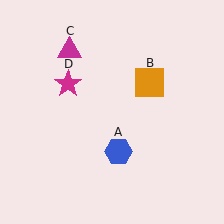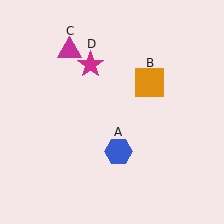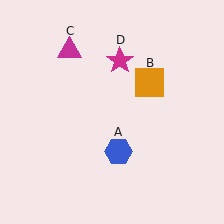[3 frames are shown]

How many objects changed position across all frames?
1 object changed position: magenta star (object D).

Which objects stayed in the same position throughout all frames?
Blue hexagon (object A) and orange square (object B) and magenta triangle (object C) remained stationary.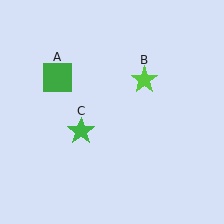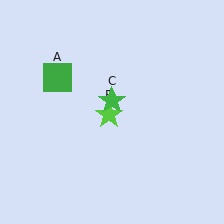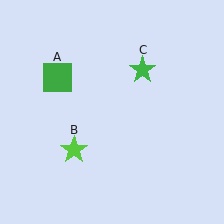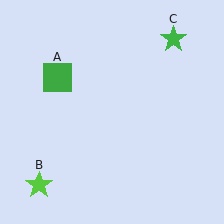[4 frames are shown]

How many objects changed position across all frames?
2 objects changed position: lime star (object B), green star (object C).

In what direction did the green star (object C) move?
The green star (object C) moved up and to the right.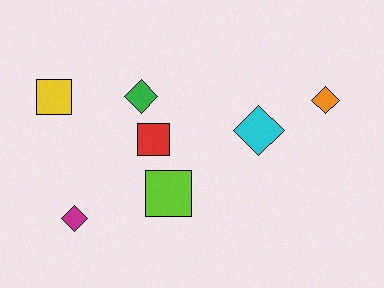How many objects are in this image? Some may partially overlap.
There are 7 objects.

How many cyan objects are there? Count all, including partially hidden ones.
There is 1 cyan object.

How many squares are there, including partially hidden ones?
There are 3 squares.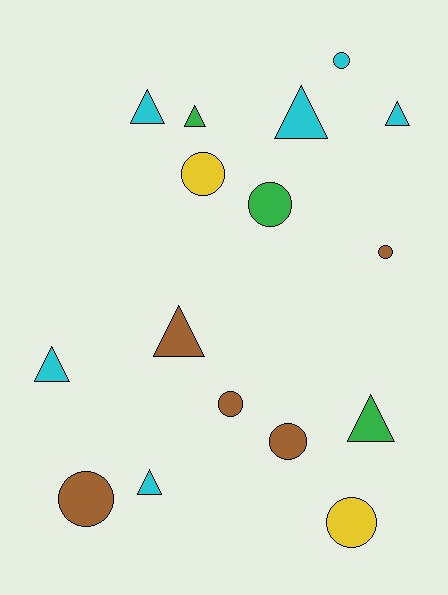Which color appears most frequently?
Cyan, with 6 objects.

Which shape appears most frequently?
Circle, with 8 objects.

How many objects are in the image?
There are 16 objects.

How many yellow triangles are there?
There are no yellow triangles.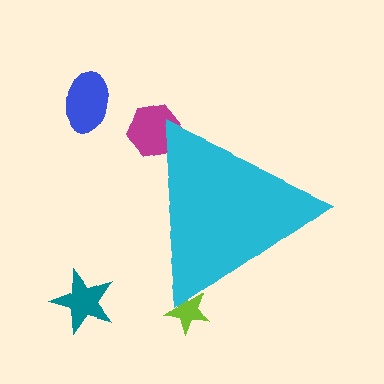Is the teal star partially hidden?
No, the teal star is fully visible.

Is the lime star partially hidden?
Yes, the lime star is partially hidden behind the cyan triangle.